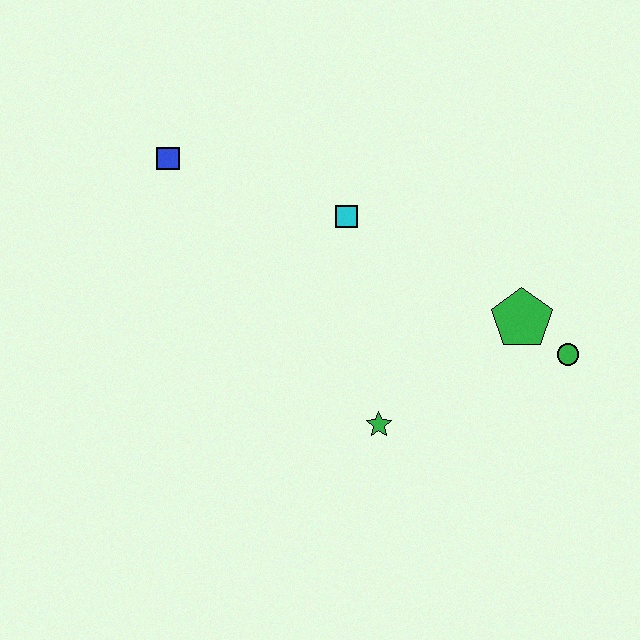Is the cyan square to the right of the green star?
No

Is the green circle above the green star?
Yes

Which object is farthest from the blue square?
The green circle is farthest from the blue square.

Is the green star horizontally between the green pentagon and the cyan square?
Yes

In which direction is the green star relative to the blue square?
The green star is below the blue square.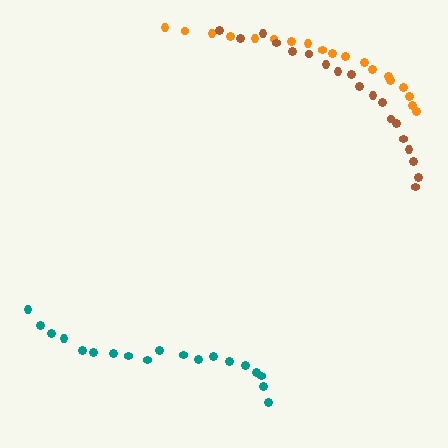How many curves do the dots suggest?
There are 3 distinct paths.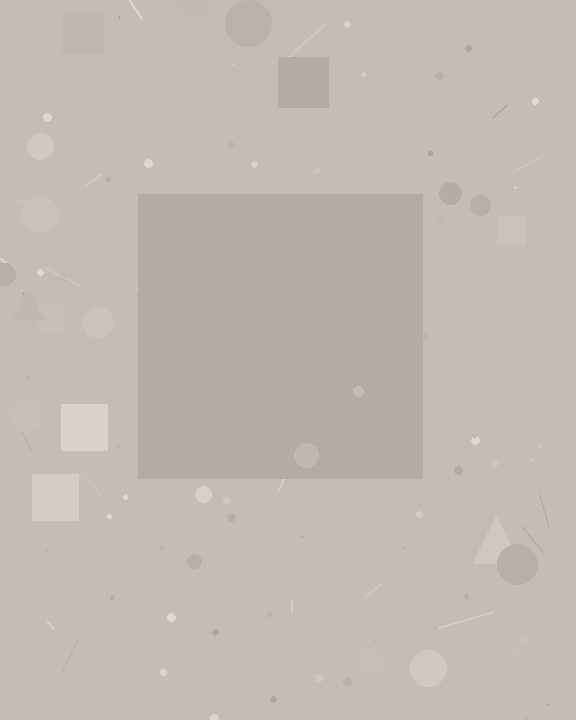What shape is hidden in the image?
A square is hidden in the image.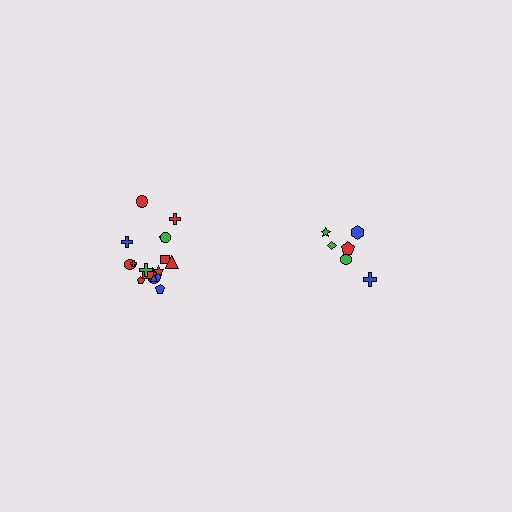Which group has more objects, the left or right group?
The left group.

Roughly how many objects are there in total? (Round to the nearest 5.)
Roughly 25 objects in total.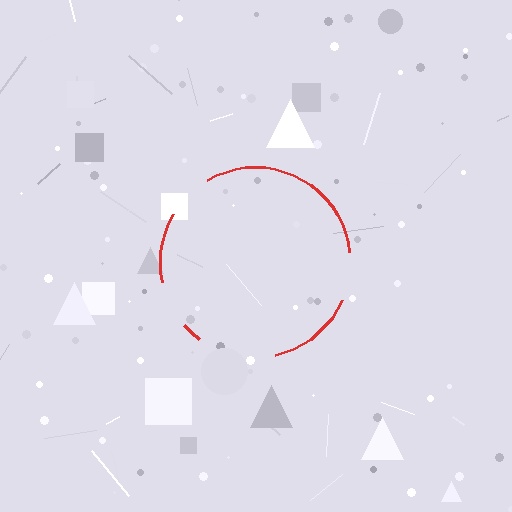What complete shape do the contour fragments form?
The contour fragments form a circle.